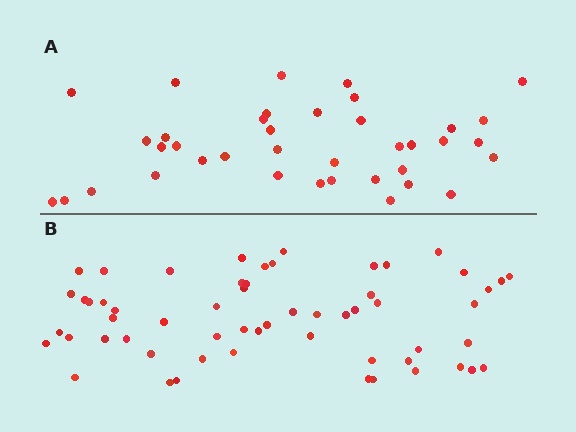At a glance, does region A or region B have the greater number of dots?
Region B (the bottom region) has more dots.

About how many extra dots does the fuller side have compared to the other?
Region B has approximately 20 more dots than region A.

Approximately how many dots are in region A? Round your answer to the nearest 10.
About 40 dots. (The exact count is 38, which rounds to 40.)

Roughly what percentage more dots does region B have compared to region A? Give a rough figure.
About 55% more.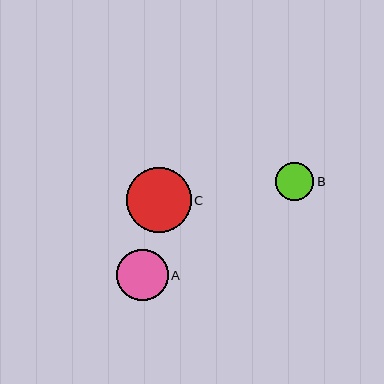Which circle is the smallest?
Circle B is the smallest with a size of approximately 38 pixels.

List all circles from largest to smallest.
From largest to smallest: C, A, B.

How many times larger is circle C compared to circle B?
Circle C is approximately 1.7 times the size of circle B.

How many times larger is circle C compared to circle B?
Circle C is approximately 1.7 times the size of circle B.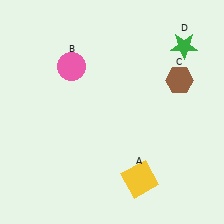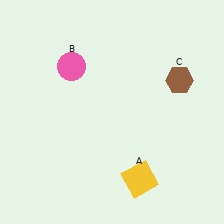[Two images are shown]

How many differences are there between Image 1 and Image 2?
There is 1 difference between the two images.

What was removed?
The green star (D) was removed in Image 2.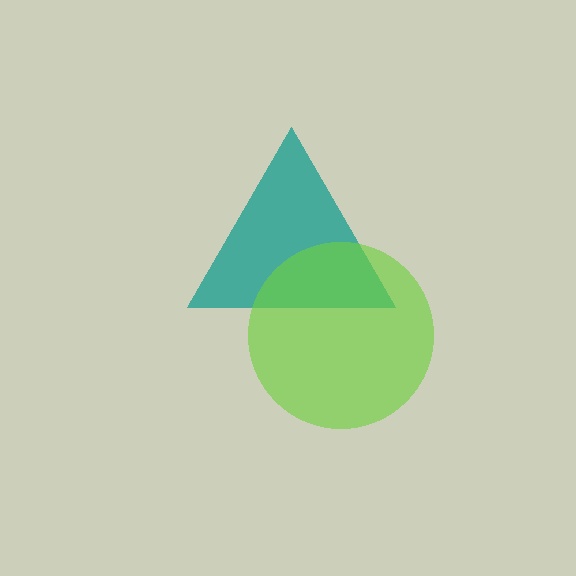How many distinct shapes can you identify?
There are 2 distinct shapes: a teal triangle, a lime circle.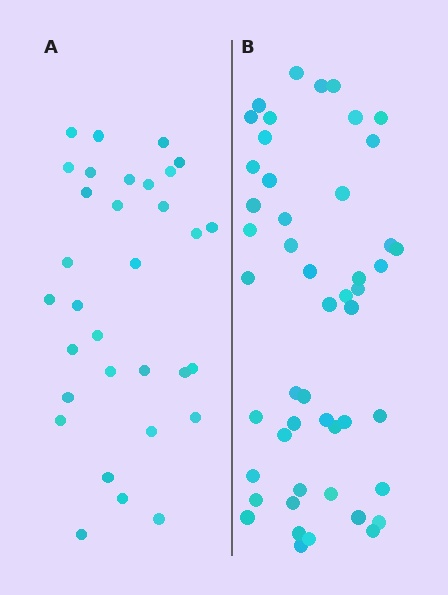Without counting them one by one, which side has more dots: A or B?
Region B (the right region) has more dots.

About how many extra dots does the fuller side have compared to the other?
Region B has approximately 15 more dots than region A.